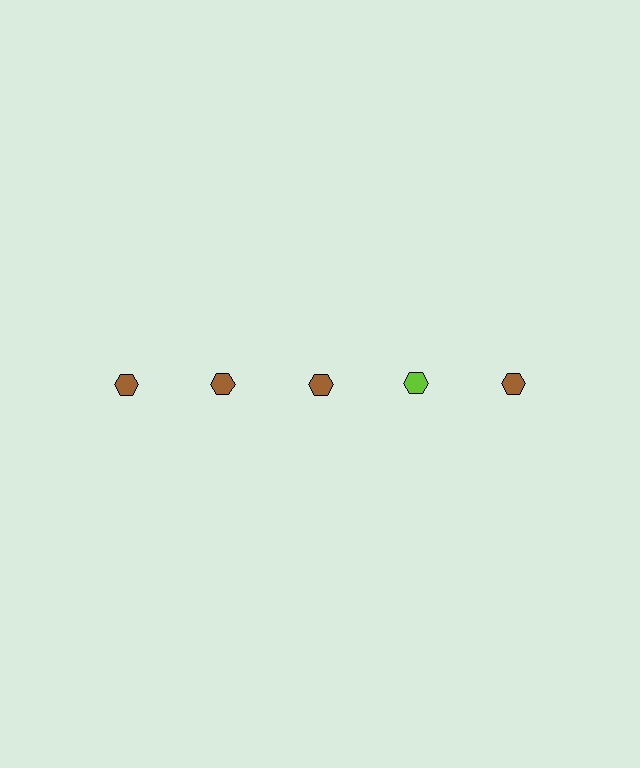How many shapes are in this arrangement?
There are 5 shapes arranged in a grid pattern.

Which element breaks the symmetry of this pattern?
The lime hexagon in the top row, second from right column breaks the symmetry. All other shapes are brown hexagons.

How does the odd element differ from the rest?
It has a different color: lime instead of brown.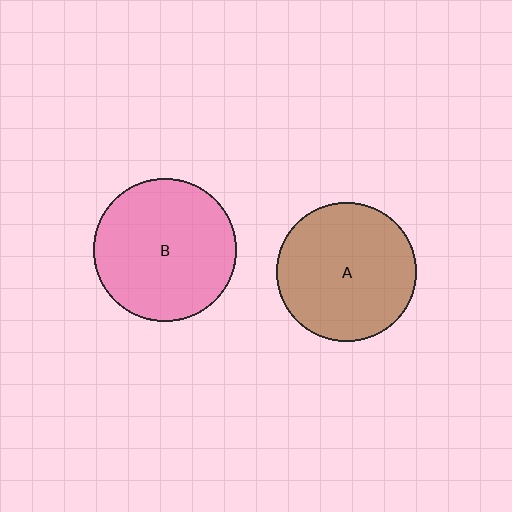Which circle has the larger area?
Circle B (pink).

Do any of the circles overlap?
No, none of the circles overlap.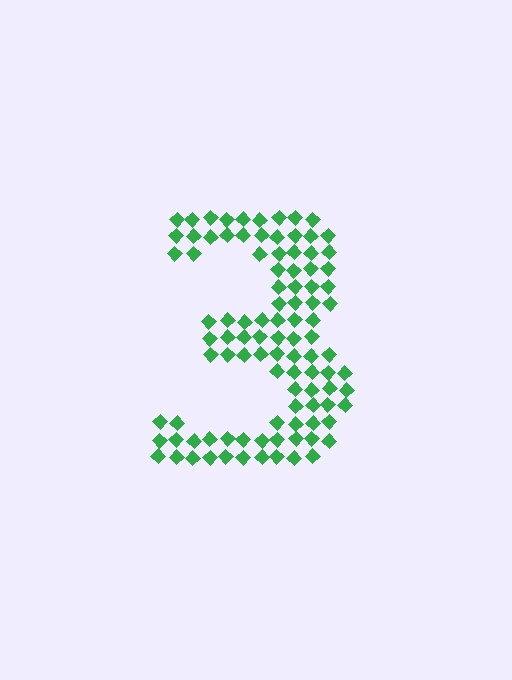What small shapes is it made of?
It is made of small diamonds.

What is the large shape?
The large shape is the digit 3.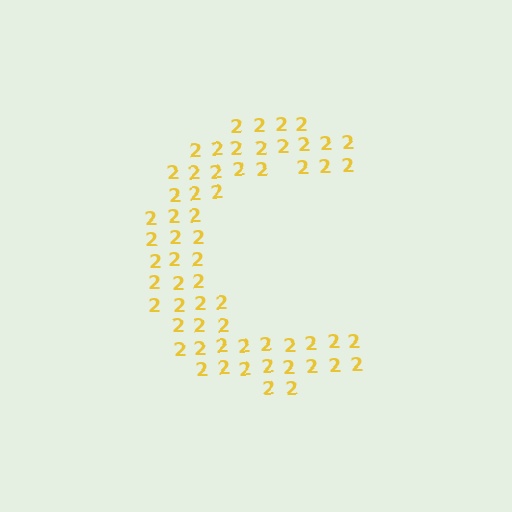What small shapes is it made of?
It is made of small digit 2's.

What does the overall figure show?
The overall figure shows the letter C.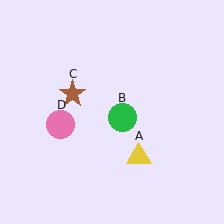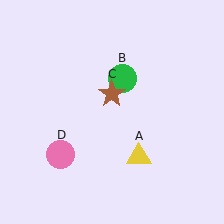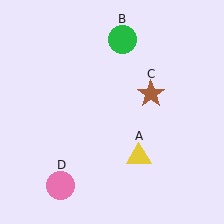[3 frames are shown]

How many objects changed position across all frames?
3 objects changed position: green circle (object B), brown star (object C), pink circle (object D).